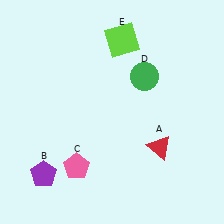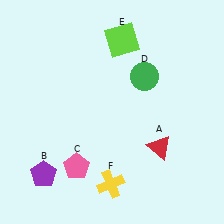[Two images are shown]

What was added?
A yellow cross (F) was added in Image 2.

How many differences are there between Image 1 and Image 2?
There is 1 difference between the two images.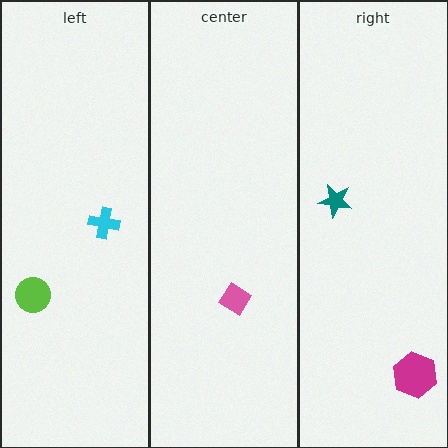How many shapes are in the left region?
2.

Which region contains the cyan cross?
The left region.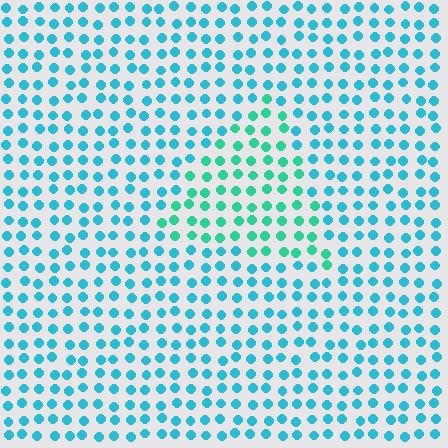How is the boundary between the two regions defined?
The boundary is defined purely by a slight shift in hue (about 30 degrees). Spacing, size, and orientation are identical on both sides.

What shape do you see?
I see a triangle.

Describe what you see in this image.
The image is filled with small cyan elements in a uniform arrangement. A triangle-shaped region is visible where the elements are tinted to a slightly different hue, forming a subtle color boundary.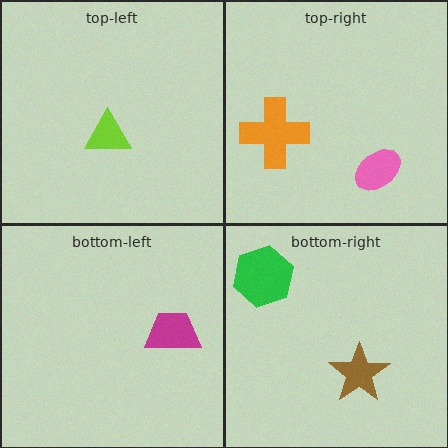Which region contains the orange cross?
The top-right region.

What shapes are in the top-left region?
The lime triangle.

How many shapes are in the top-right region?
2.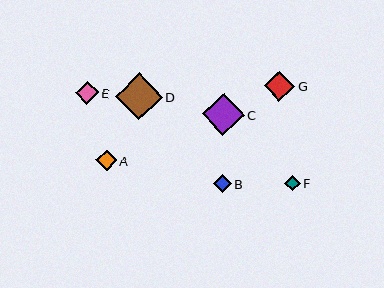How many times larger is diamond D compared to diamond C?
Diamond D is approximately 1.1 times the size of diamond C.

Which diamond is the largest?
Diamond D is the largest with a size of approximately 47 pixels.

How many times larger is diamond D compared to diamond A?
Diamond D is approximately 2.3 times the size of diamond A.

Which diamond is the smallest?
Diamond F is the smallest with a size of approximately 16 pixels.